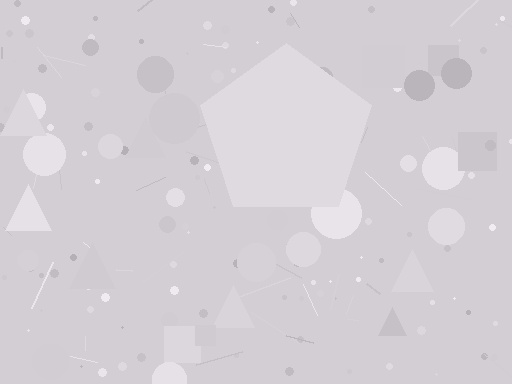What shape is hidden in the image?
A pentagon is hidden in the image.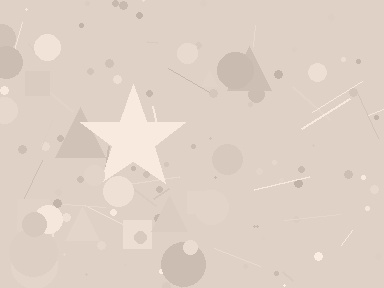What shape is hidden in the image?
A star is hidden in the image.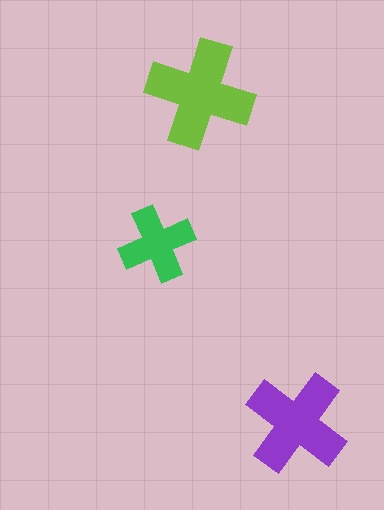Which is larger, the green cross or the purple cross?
The purple one.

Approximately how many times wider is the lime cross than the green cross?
About 1.5 times wider.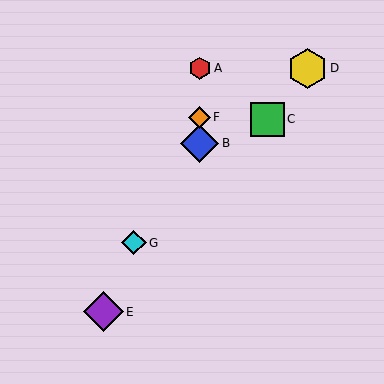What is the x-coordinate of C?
Object C is at x≈267.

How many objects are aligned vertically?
3 objects (A, B, F) are aligned vertically.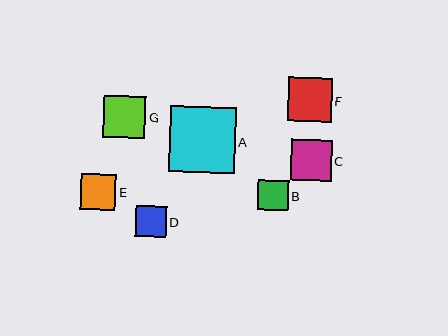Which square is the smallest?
Square B is the smallest with a size of approximately 30 pixels.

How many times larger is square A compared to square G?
Square A is approximately 1.6 times the size of square G.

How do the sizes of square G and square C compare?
Square G and square C are approximately the same size.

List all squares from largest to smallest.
From largest to smallest: A, F, G, C, E, D, B.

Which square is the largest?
Square A is the largest with a size of approximately 66 pixels.